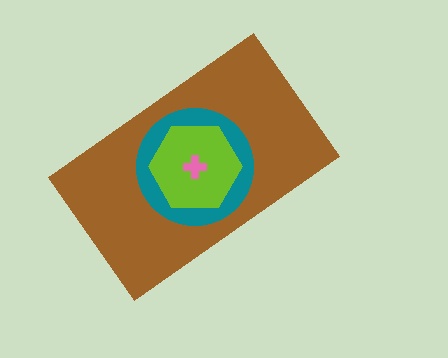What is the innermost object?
The pink cross.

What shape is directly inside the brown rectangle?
The teal circle.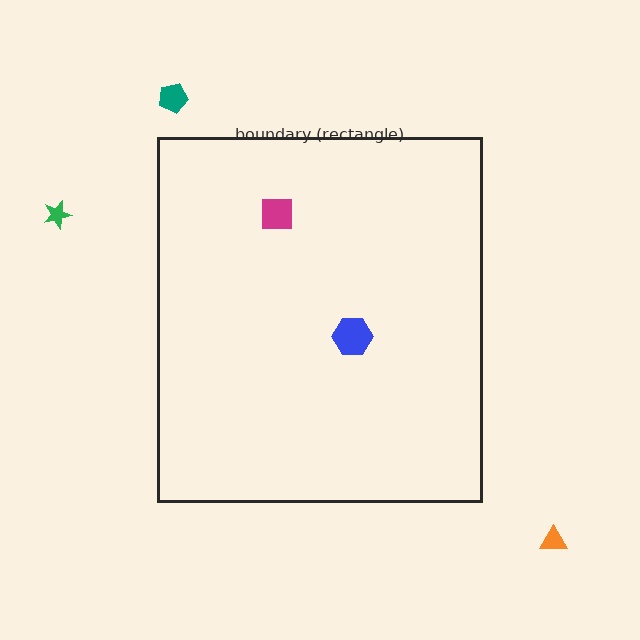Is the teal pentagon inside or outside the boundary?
Outside.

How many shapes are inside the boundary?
2 inside, 3 outside.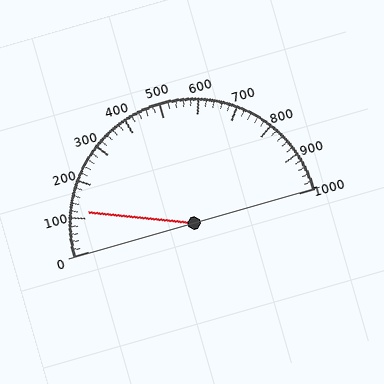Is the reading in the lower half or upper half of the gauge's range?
The reading is in the lower half of the range (0 to 1000).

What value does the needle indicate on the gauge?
The needle indicates approximately 120.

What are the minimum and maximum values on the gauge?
The gauge ranges from 0 to 1000.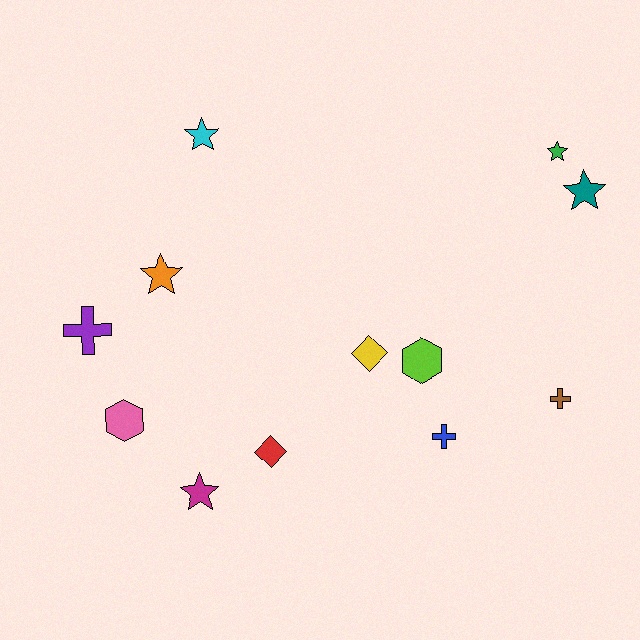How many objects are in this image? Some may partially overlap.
There are 12 objects.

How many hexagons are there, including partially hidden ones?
There are 2 hexagons.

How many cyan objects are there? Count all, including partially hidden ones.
There is 1 cyan object.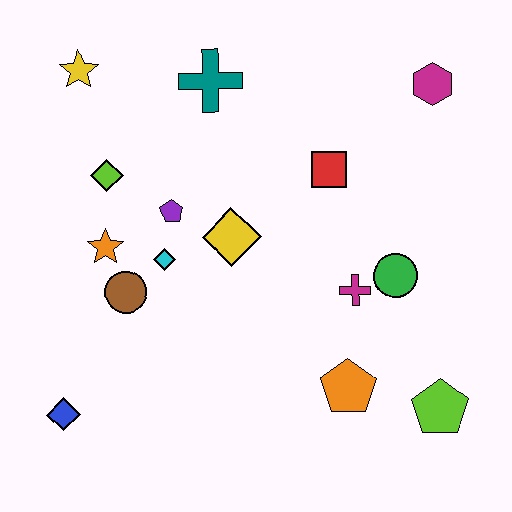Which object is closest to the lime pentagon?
The orange pentagon is closest to the lime pentagon.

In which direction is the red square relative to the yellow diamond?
The red square is to the right of the yellow diamond.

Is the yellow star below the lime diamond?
No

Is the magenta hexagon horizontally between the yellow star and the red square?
No